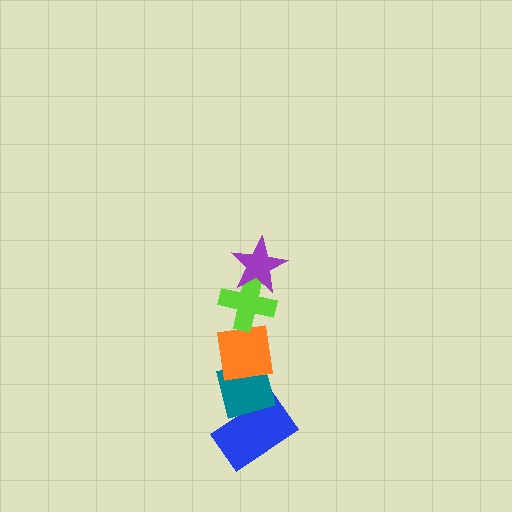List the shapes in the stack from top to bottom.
From top to bottom: the purple star, the lime cross, the orange square, the teal diamond, the blue rectangle.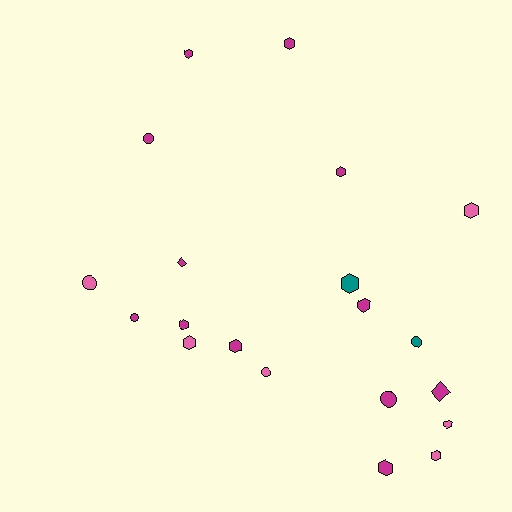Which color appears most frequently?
Magenta, with 12 objects.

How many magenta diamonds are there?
There are 2 magenta diamonds.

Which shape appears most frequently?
Hexagon, with 12 objects.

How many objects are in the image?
There are 20 objects.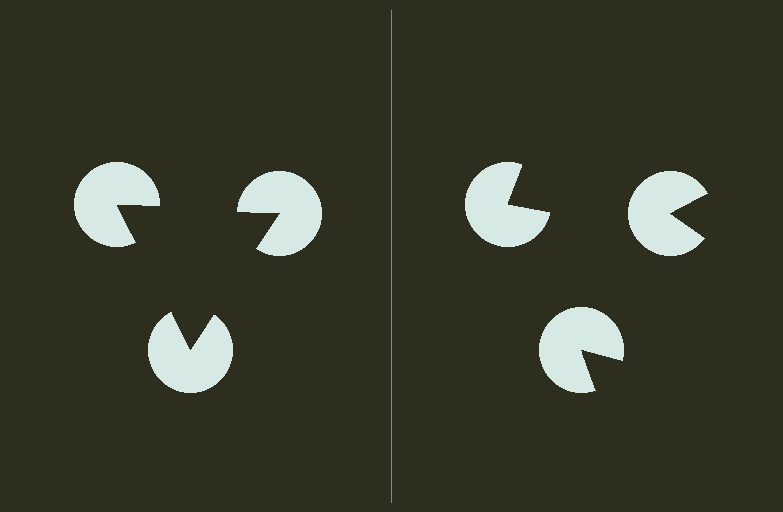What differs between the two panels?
The pac-man discs are positioned identically on both sides; only the wedge orientations differ. On the left they align to a triangle; on the right they are misaligned.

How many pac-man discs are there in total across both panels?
6 — 3 on each side.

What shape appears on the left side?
An illusory triangle.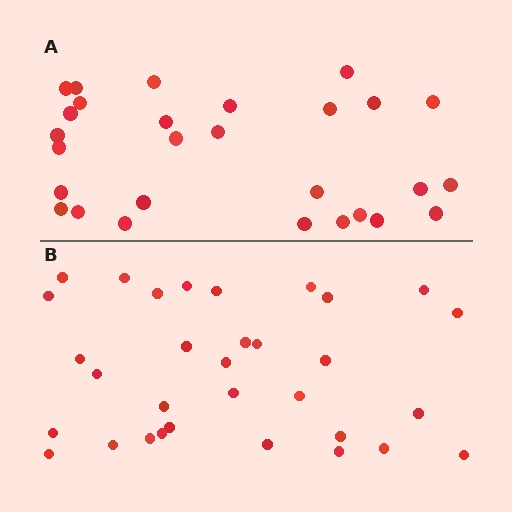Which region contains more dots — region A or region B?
Region B (the bottom region) has more dots.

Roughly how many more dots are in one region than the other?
Region B has about 4 more dots than region A.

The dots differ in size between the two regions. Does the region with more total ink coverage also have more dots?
No. Region A has more total ink coverage because its dots are larger, but region B actually contains more individual dots. Total area can be misleading — the number of items is what matters here.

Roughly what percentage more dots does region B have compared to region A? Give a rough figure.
About 15% more.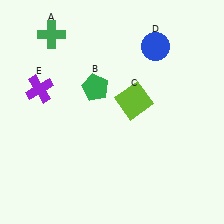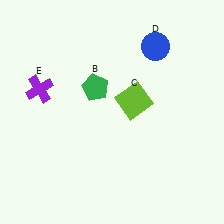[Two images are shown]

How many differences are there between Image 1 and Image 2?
There is 1 difference between the two images.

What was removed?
The green cross (A) was removed in Image 2.